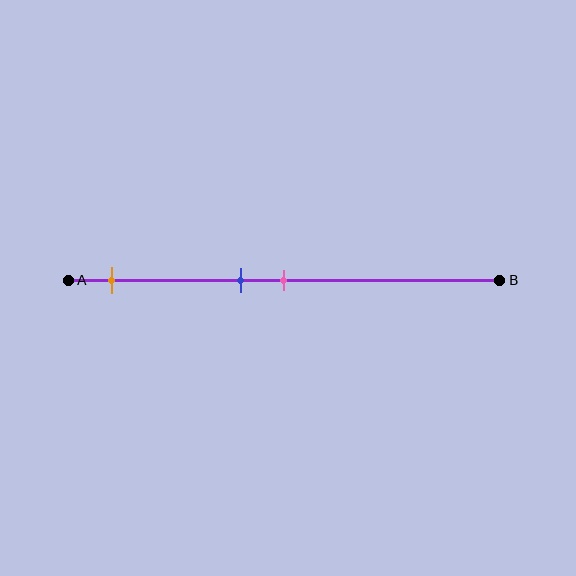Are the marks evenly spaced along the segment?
No, the marks are not evenly spaced.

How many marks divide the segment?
There are 3 marks dividing the segment.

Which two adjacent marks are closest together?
The blue and pink marks are the closest adjacent pair.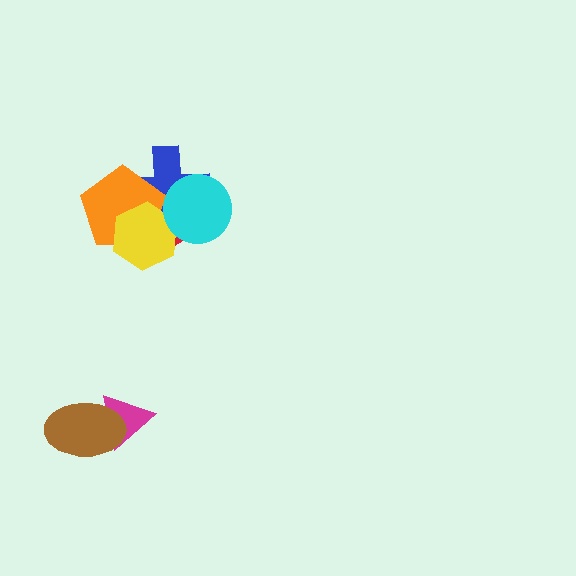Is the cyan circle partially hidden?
No, no other shape covers it.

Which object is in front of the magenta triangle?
The brown ellipse is in front of the magenta triangle.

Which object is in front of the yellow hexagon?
The cyan circle is in front of the yellow hexagon.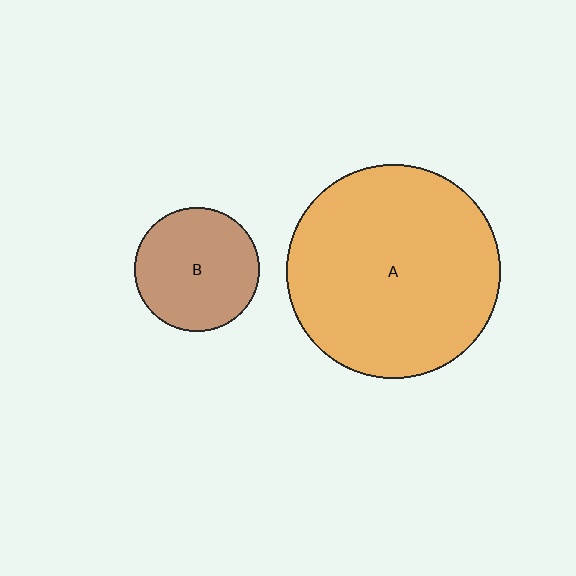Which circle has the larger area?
Circle A (orange).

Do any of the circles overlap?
No, none of the circles overlap.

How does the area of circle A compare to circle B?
Approximately 3.0 times.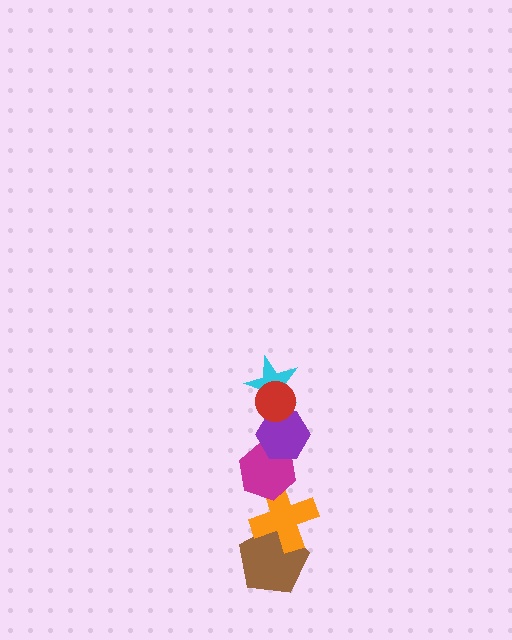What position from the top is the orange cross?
The orange cross is 5th from the top.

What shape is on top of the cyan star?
The red circle is on top of the cyan star.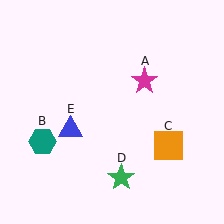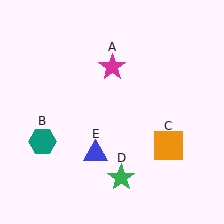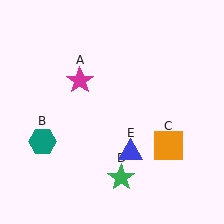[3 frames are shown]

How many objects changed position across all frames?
2 objects changed position: magenta star (object A), blue triangle (object E).